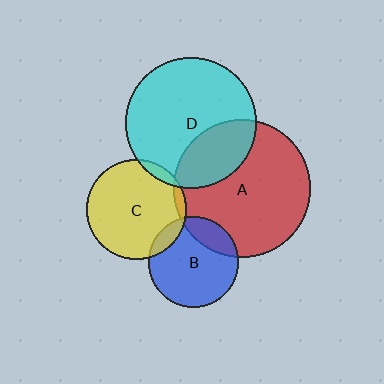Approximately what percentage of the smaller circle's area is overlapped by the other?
Approximately 5%.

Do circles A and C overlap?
Yes.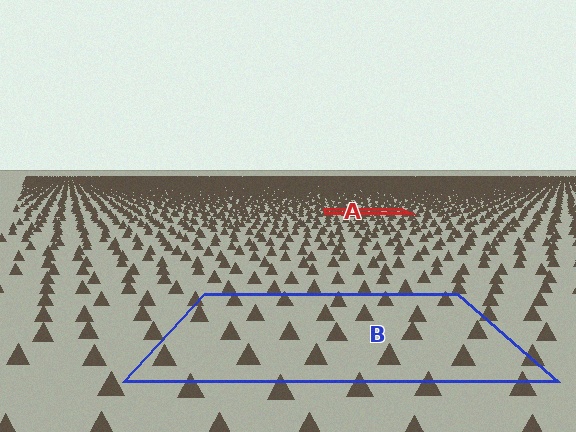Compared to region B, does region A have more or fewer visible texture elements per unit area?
Region A has more texture elements per unit area — they are packed more densely because it is farther away.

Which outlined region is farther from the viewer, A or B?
Region A is farther from the viewer — the texture elements inside it appear smaller and more densely packed.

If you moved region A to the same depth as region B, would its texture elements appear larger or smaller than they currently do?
They would appear larger. At a closer depth, the same texture elements are projected at a bigger on-screen size.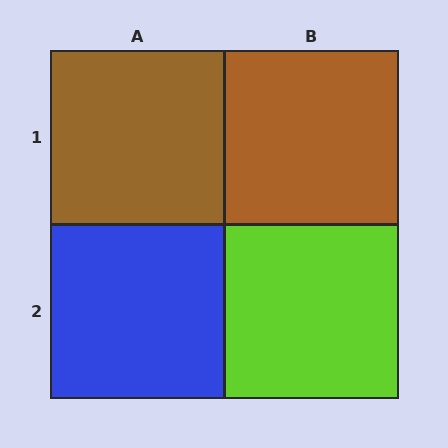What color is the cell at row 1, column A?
Brown.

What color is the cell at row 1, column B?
Brown.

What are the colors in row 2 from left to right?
Blue, lime.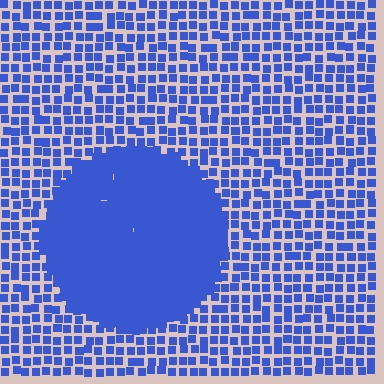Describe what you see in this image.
The image contains small blue elements arranged at two different densities. A circle-shaped region is visible where the elements are more densely packed than the surrounding area.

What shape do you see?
I see a circle.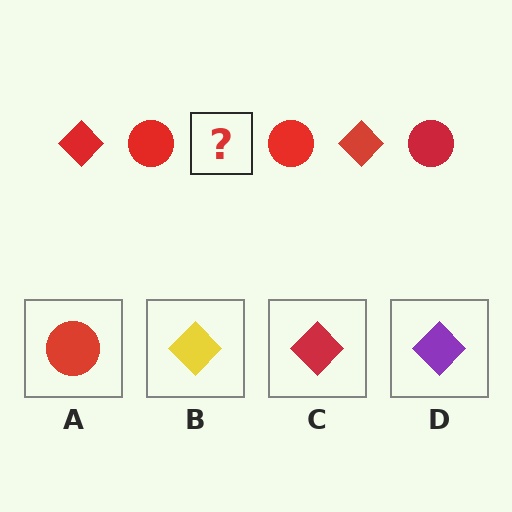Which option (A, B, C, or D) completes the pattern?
C.